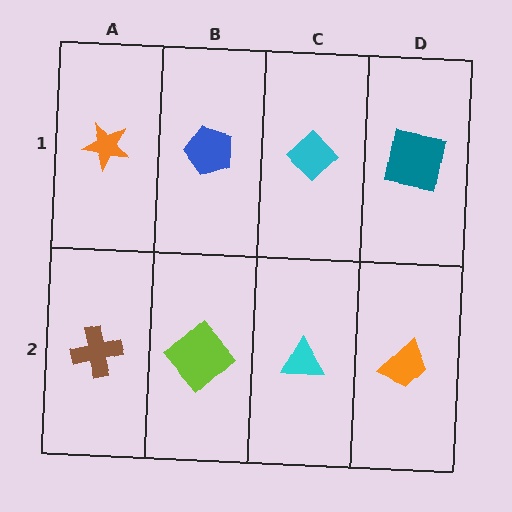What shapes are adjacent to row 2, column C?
A cyan diamond (row 1, column C), a lime diamond (row 2, column B), an orange trapezoid (row 2, column D).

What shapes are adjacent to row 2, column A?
An orange star (row 1, column A), a lime diamond (row 2, column B).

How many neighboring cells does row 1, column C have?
3.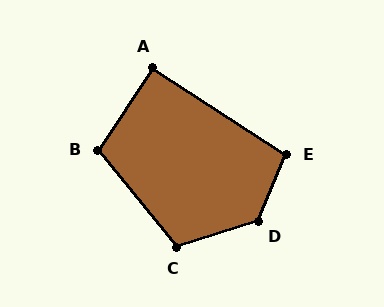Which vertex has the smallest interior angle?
A, at approximately 90 degrees.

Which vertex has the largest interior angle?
D, at approximately 131 degrees.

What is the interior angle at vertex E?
Approximately 100 degrees (obtuse).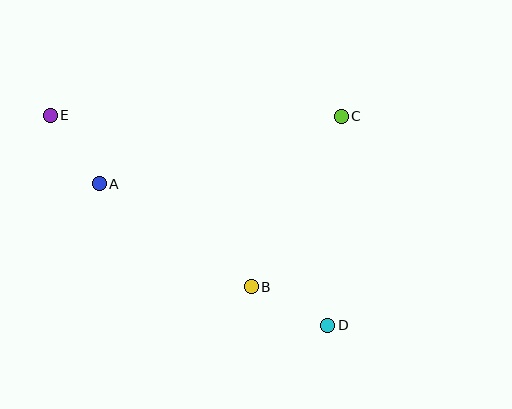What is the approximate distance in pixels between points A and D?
The distance between A and D is approximately 269 pixels.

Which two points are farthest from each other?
Points D and E are farthest from each other.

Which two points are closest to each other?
Points A and E are closest to each other.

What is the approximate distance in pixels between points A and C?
The distance between A and C is approximately 251 pixels.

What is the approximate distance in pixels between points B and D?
The distance between B and D is approximately 86 pixels.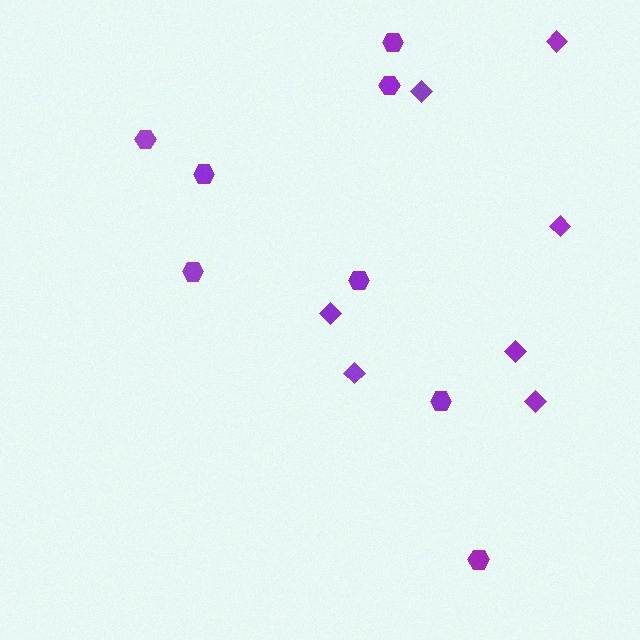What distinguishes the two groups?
There are 2 groups: one group of hexagons (8) and one group of diamonds (7).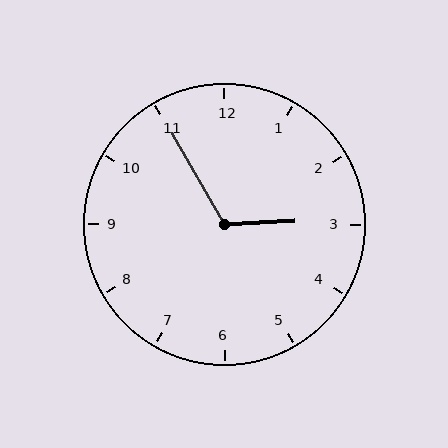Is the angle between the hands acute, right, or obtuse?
It is obtuse.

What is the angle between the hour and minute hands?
Approximately 118 degrees.